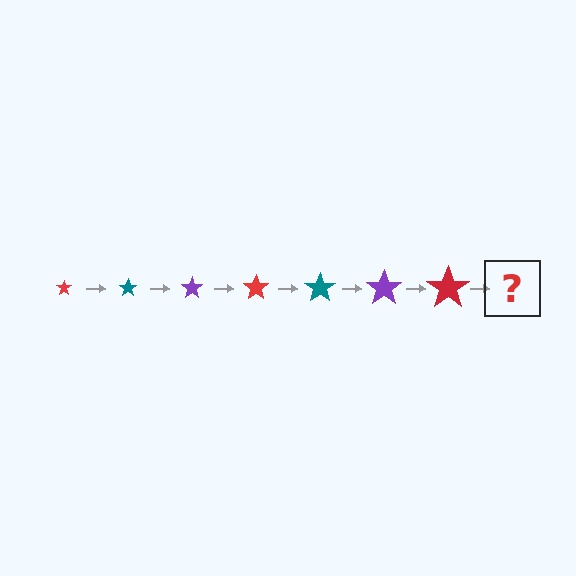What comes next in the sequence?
The next element should be a teal star, larger than the previous one.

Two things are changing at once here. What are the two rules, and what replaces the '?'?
The two rules are that the star grows larger each step and the color cycles through red, teal, and purple. The '?' should be a teal star, larger than the previous one.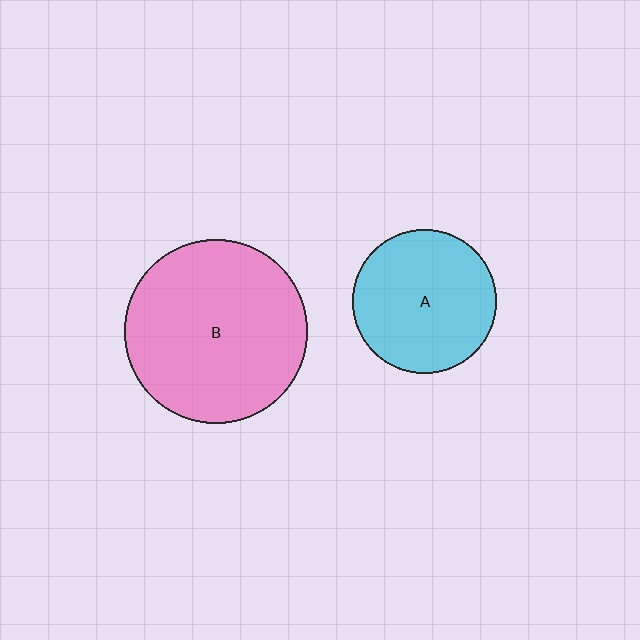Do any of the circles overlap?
No, none of the circles overlap.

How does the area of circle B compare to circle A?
Approximately 1.6 times.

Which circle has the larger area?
Circle B (pink).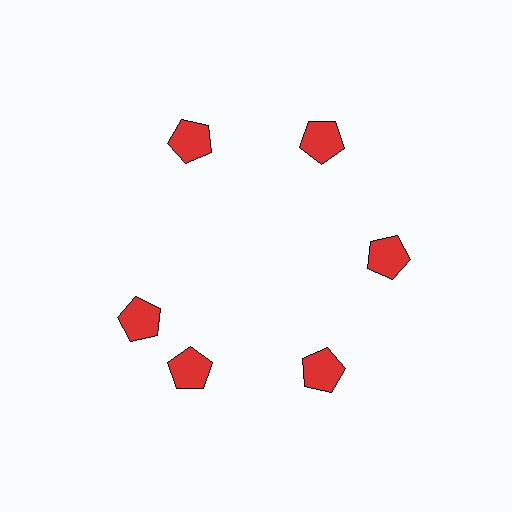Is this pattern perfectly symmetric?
No. The 6 red pentagons are arranged in a ring, but one element near the 9 o'clock position is rotated out of alignment along the ring, breaking the 6-fold rotational symmetry.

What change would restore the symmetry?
The symmetry would be restored by rotating it back into even spacing with its neighbors so that all 6 pentagons sit at equal angles and equal distance from the center.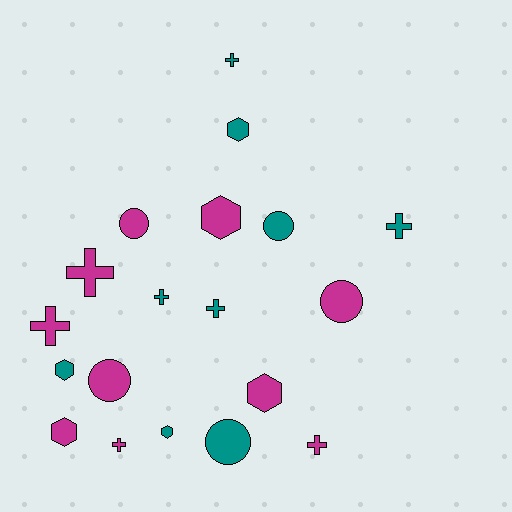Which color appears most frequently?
Magenta, with 10 objects.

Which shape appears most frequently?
Cross, with 8 objects.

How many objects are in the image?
There are 19 objects.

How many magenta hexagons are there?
There are 3 magenta hexagons.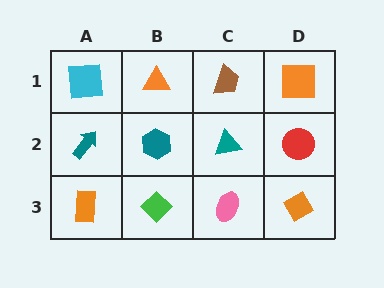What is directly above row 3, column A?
A teal arrow.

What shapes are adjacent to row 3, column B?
A teal hexagon (row 2, column B), an orange rectangle (row 3, column A), a pink ellipse (row 3, column C).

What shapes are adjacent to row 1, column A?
A teal arrow (row 2, column A), an orange triangle (row 1, column B).